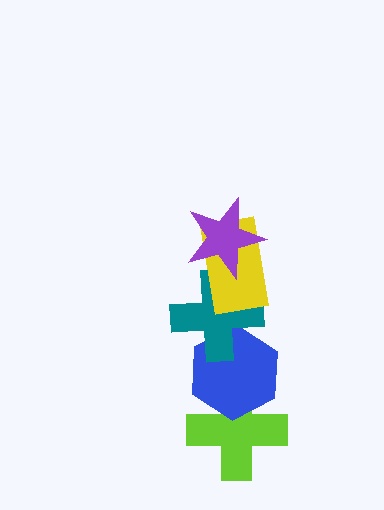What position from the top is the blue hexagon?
The blue hexagon is 4th from the top.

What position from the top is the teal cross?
The teal cross is 3rd from the top.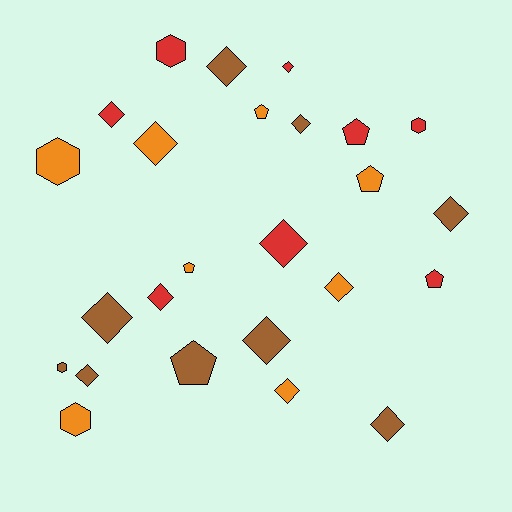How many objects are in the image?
There are 25 objects.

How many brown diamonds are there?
There are 7 brown diamonds.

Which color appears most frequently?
Brown, with 9 objects.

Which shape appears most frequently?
Diamond, with 14 objects.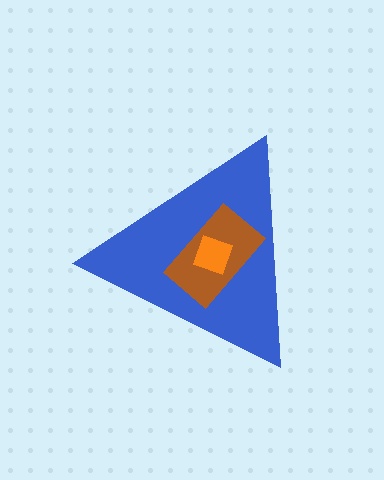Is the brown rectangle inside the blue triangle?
Yes.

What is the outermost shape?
The blue triangle.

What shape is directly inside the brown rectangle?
The orange square.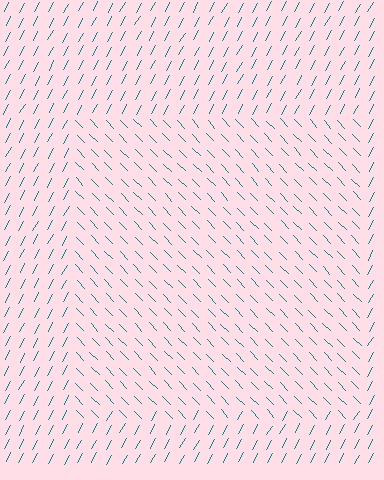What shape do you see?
I see a rectangle.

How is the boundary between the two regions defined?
The boundary is defined purely by a change in line orientation (approximately 72 degrees difference). All lines are the same color and thickness.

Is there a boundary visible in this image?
Yes, there is a texture boundary formed by a change in line orientation.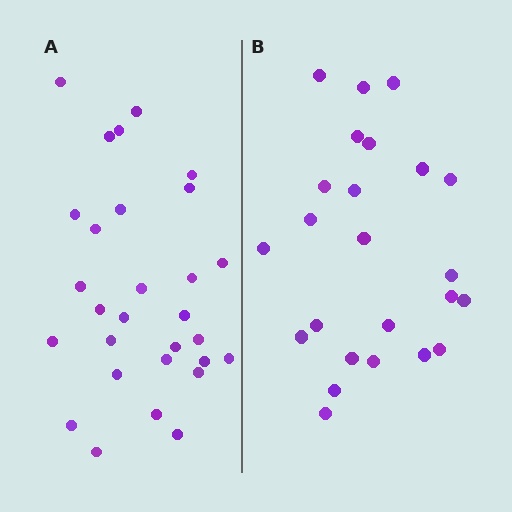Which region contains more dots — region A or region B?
Region A (the left region) has more dots.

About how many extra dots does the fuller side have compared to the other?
Region A has about 5 more dots than region B.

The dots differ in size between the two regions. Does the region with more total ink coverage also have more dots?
No. Region B has more total ink coverage because its dots are larger, but region A actually contains more individual dots. Total area can be misleading — the number of items is what matters here.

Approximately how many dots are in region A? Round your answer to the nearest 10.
About 30 dots. (The exact count is 29, which rounds to 30.)